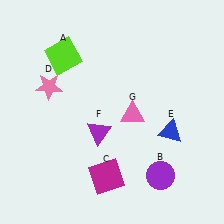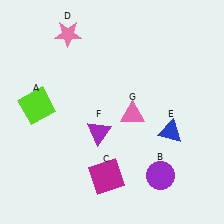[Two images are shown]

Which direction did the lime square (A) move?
The lime square (A) moved down.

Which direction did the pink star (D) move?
The pink star (D) moved up.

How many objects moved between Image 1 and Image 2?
2 objects moved between the two images.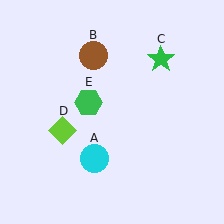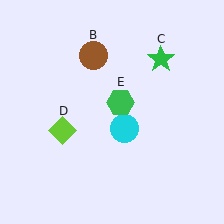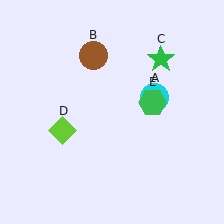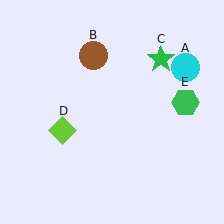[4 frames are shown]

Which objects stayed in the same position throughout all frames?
Brown circle (object B) and green star (object C) and lime diamond (object D) remained stationary.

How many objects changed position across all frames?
2 objects changed position: cyan circle (object A), green hexagon (object E).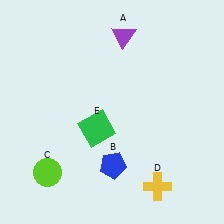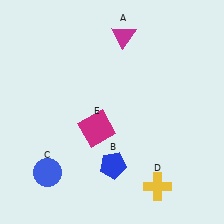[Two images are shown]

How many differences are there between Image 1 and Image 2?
There are 3 differences between the two images.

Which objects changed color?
A changed from purple to magenta. C changed from lime to blue. E changed from green to magenta.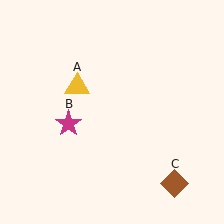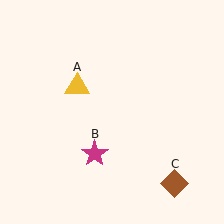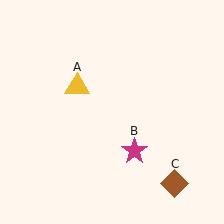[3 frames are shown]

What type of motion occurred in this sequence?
The magenta star (object B) rotated counterclockwise around the center of the scene.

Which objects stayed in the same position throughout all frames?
Yellow triangle (object A) and brown diamond (object C) remained stationary.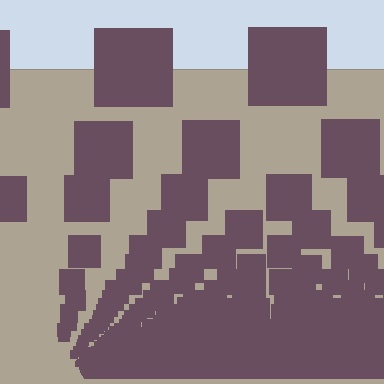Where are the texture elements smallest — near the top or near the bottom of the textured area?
Near the bottom.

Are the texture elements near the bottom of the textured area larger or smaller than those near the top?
Smaller. The gradient is inverted — elements near the bottom are smaller and denser.